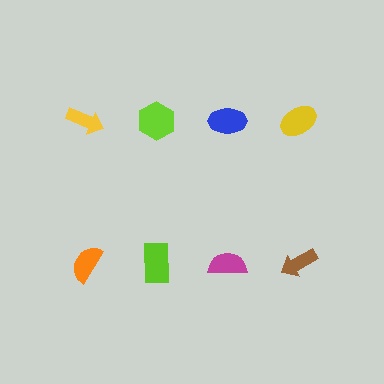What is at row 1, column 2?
A lime hexagon.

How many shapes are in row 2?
4 shapes.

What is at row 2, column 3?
A magenta semicircle.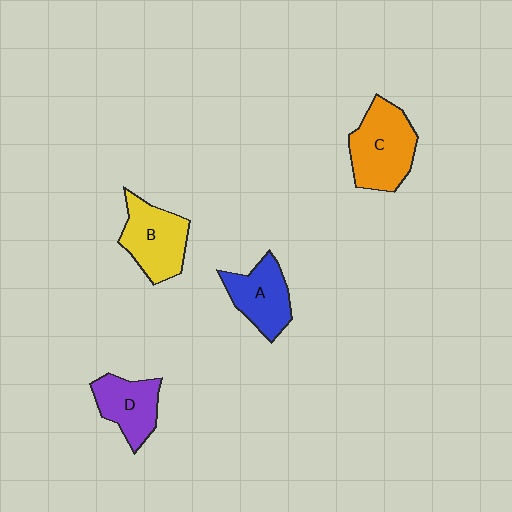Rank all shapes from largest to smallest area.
From largest to smallest: C (orange), B (yellow), A (blue), D (purple).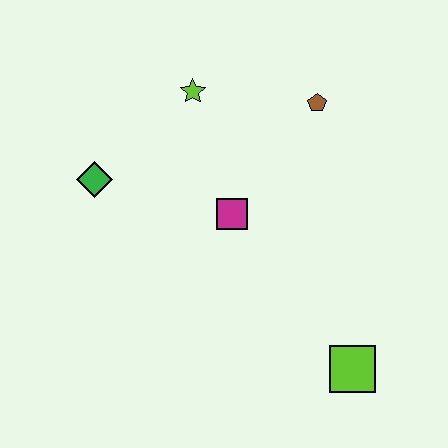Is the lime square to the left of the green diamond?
No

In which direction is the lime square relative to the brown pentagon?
The lime square is below the brown pentagon.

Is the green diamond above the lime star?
No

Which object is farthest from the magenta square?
The lime square is farthest from the magenta square.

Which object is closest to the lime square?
The magenta square is closest to the lime square.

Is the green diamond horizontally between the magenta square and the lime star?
No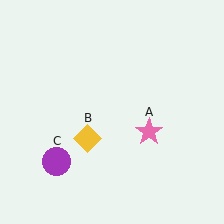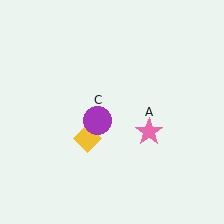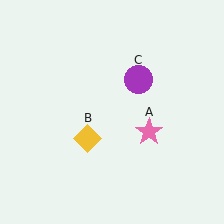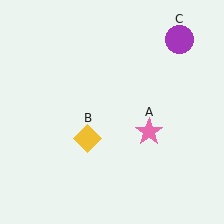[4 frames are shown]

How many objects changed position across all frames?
1 object changed position: purple circle (object C).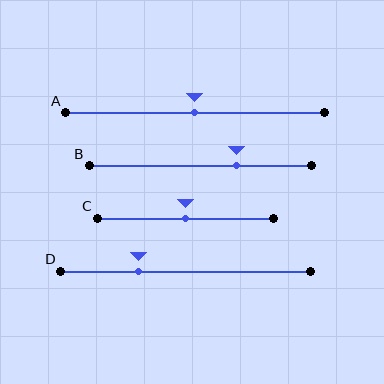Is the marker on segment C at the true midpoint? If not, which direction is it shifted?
Yes, the marker on segment C is at the true midpoint.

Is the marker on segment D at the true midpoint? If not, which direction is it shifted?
No, the marker on segment D is shifted to the left by about 19% of the segment length.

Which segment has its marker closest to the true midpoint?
Segment A has its marker closest to the true midpoint.